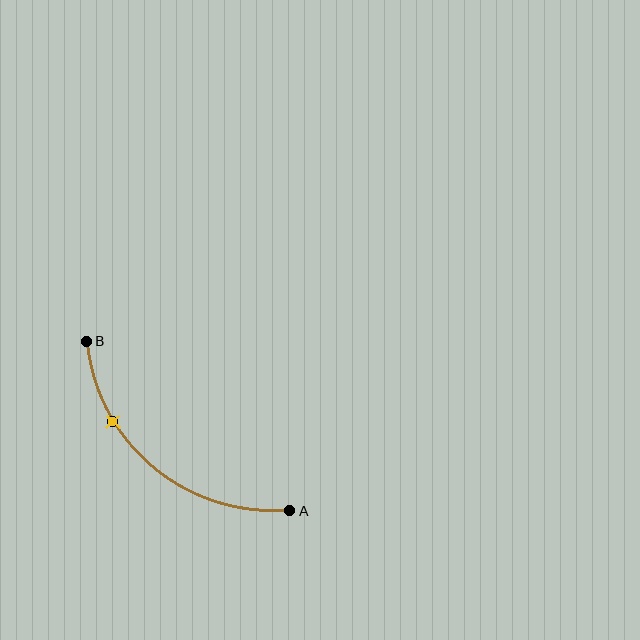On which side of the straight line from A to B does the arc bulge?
The arc bulges below and to the left of the straight line connecting A and B.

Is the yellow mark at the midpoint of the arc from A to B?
No. The yellow mark lies on the arc but is closer to endpoint B. The arc midpoint would be at the point on the curve equidistant along the arc from both A and B.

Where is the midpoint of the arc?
The arc midpoint is the point on the curve farthest from the straight line joining A and B. It sits below and to the left of that line.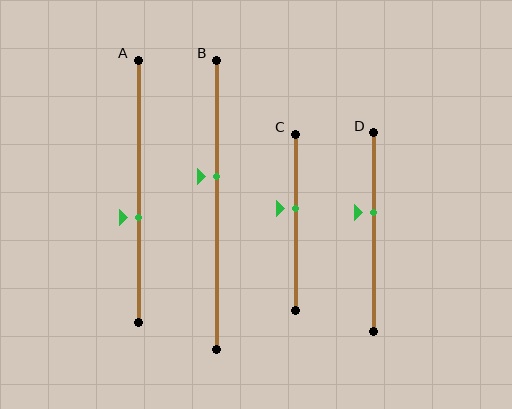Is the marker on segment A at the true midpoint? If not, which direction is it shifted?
No, the marker on segment A is shifted downward by about 10% of the segment length.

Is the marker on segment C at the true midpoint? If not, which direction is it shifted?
No, the marker on segment C is shifted upward by about 8% of the segment length.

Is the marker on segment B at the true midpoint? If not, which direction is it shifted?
No, the marker on segment B is shifted upward by about 10% of the segment length.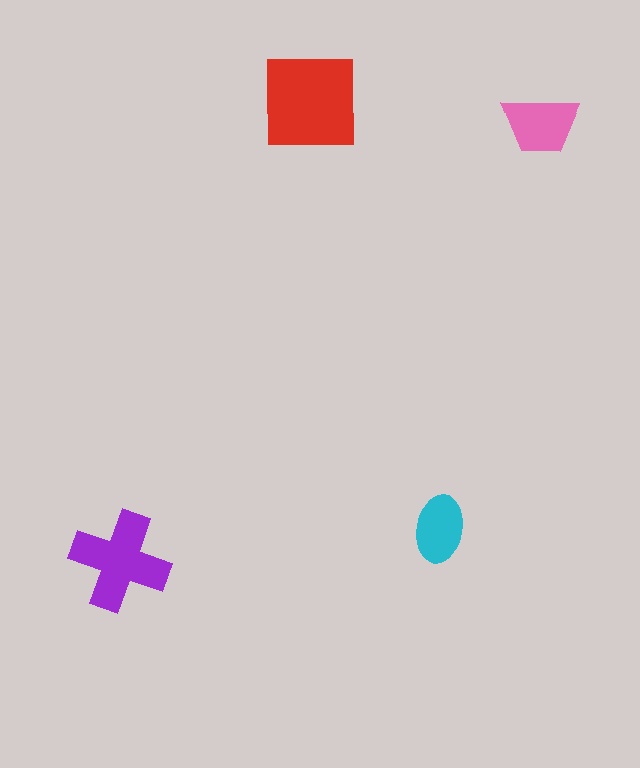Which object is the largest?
The red square.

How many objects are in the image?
There are 4 objects in the image.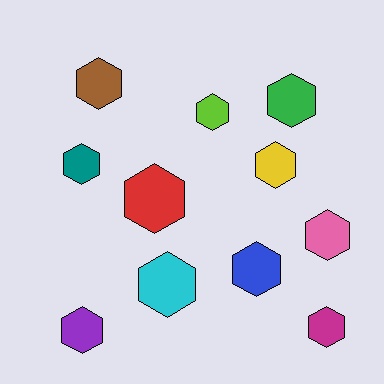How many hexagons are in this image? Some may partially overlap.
There are 11 hexagons.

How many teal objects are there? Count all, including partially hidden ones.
There is 1 teal object.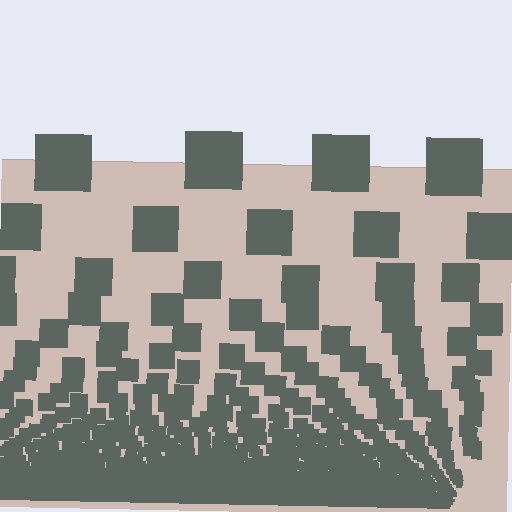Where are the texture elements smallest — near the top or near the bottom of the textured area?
Near the bottom.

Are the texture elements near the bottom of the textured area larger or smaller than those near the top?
Smaller. The gradient is inverted — elements near the bottom are smaller and denser.